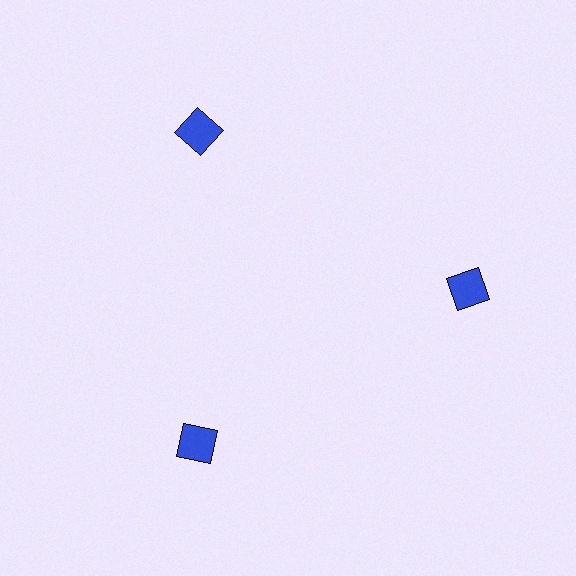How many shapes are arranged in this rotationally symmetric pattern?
There are 3 shapes, arranged in 3 groups of 1.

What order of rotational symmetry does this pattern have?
This pattern has 3-fold rotational symmetry.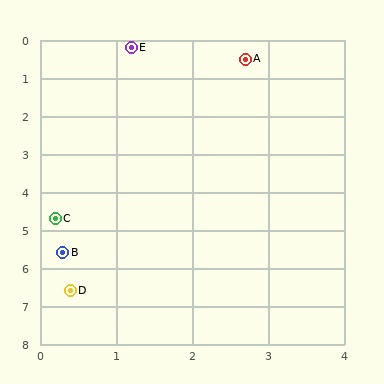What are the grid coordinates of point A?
Point A is at approximately (2.7, 0.5).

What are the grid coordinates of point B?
Point B is at approximately (0.3, 5.6).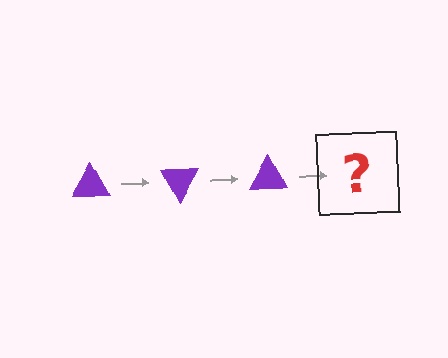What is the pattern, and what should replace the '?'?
The pattern is that the triangle rotates 60 degrees each step. The '?' should be a purple triangle rotated 180 degrees.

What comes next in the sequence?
The next element should be a purple triangle rotated 180 degrees.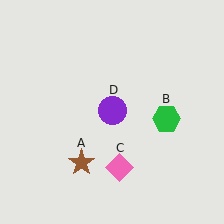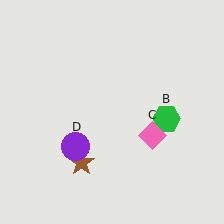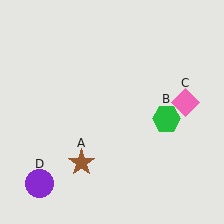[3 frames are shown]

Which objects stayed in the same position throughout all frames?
Brown star (object A) and green hexagon (object B) remained stationary.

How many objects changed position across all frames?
2 objects changed position: pink diamond (object C), purple circle (object D).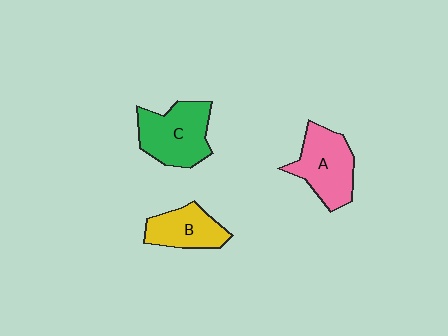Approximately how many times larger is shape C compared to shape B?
Approximately 1.4 times.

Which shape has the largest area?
Shape C (green).